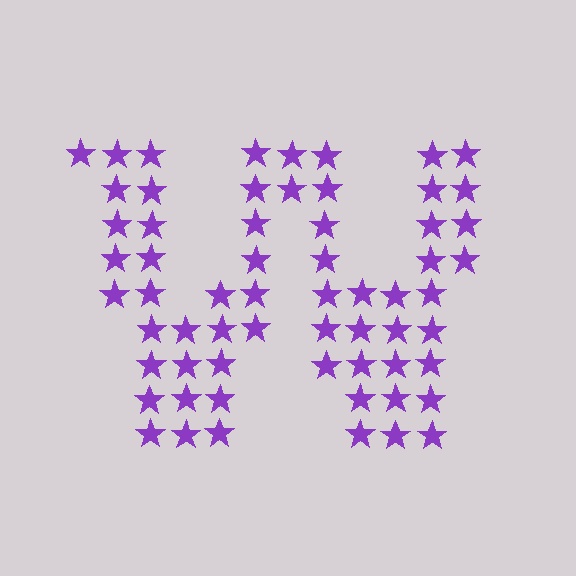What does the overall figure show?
The overall figure shows the letter W.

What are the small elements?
The small elements are stars.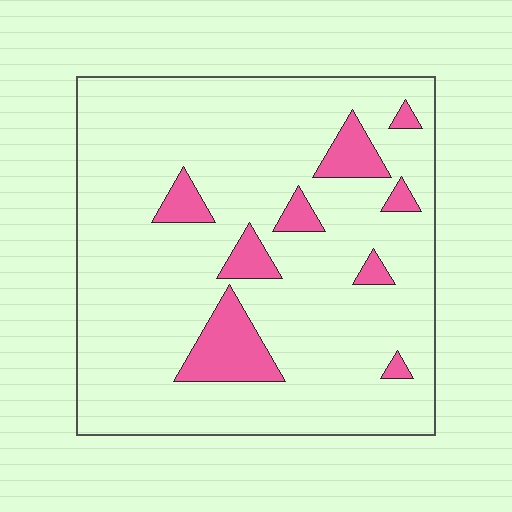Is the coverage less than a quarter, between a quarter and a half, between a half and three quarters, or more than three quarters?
Less than a quarter.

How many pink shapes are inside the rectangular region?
9.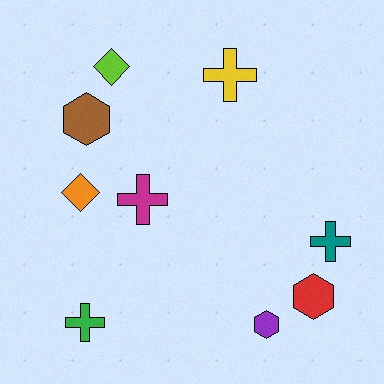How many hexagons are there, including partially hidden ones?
There are 3 hexagons.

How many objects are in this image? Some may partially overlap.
There are 9 objects.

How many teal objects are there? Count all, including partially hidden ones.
There is 1 teal object.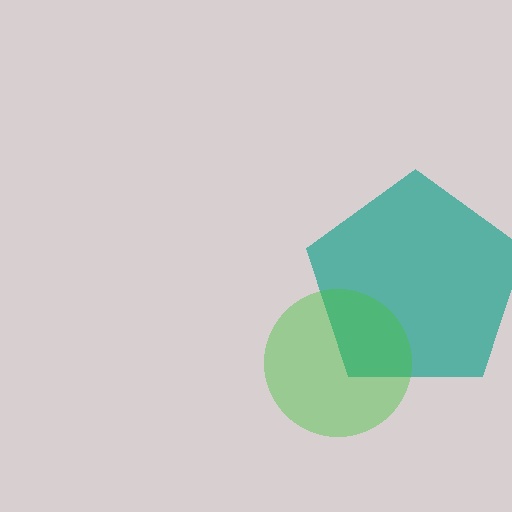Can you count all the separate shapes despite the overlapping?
Yes, there are 2 separate shapes.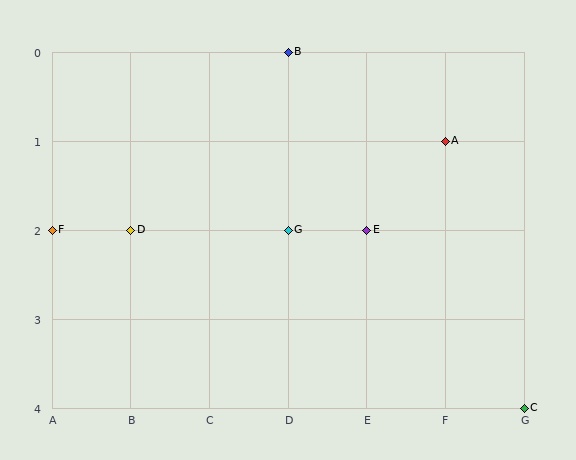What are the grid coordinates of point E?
Point E is at grid coordinates (E, 2).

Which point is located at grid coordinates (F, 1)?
Point A is at (F, 1).